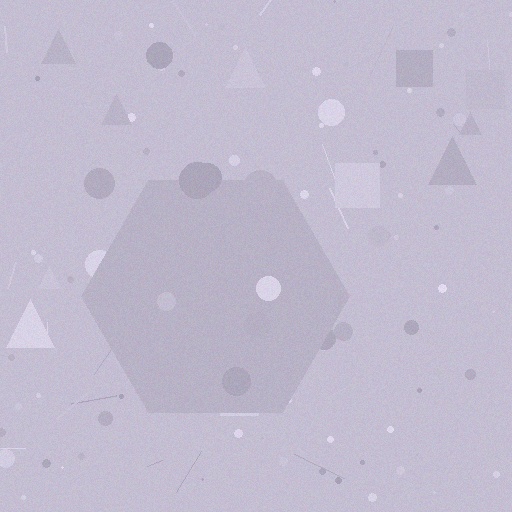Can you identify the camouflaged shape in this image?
The camouflaged shape is a hexagon.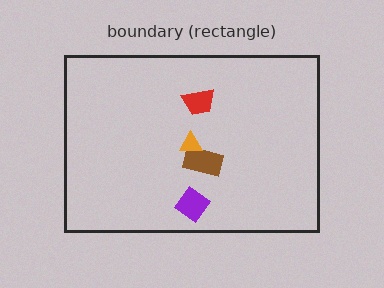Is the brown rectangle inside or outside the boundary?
Inside.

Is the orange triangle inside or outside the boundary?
Inside.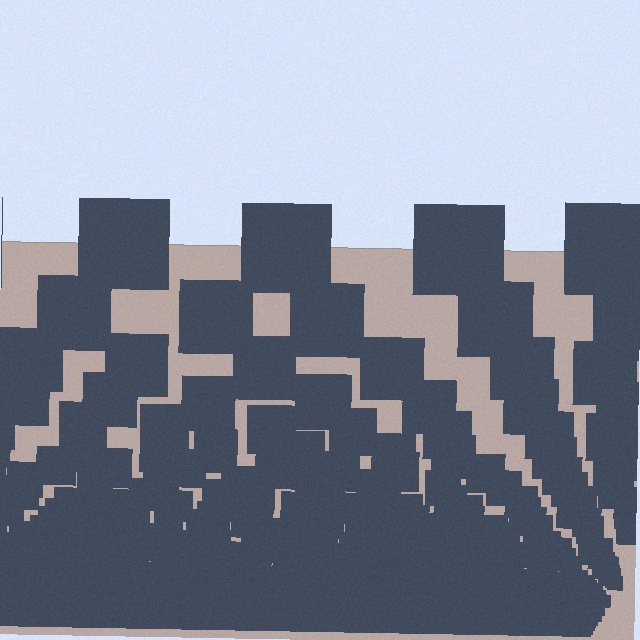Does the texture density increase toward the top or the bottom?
Density increases toward the bottom.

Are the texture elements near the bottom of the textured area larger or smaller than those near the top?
Smaller. The gradient is inverted — elements near the bottom are smaller and denser.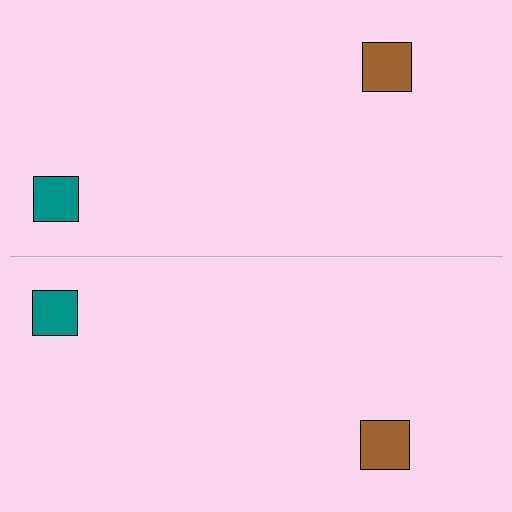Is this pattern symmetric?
Yes, this pattern has bilateral (reflection) symmetry.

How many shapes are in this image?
There are 4 shapes in this image.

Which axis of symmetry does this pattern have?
The pattern has a horizontal axis of symmetry running through the center of the image.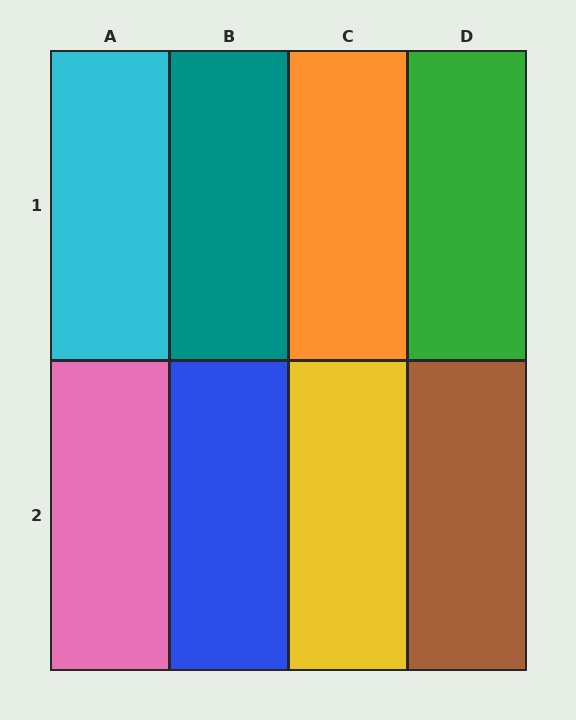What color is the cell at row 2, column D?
Brown.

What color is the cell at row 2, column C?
Yellow.